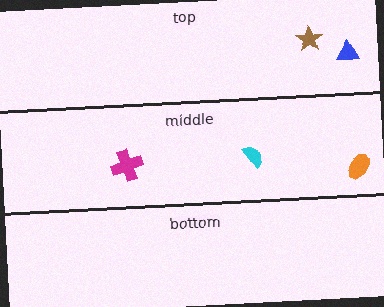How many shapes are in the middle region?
3.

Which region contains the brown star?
The top region.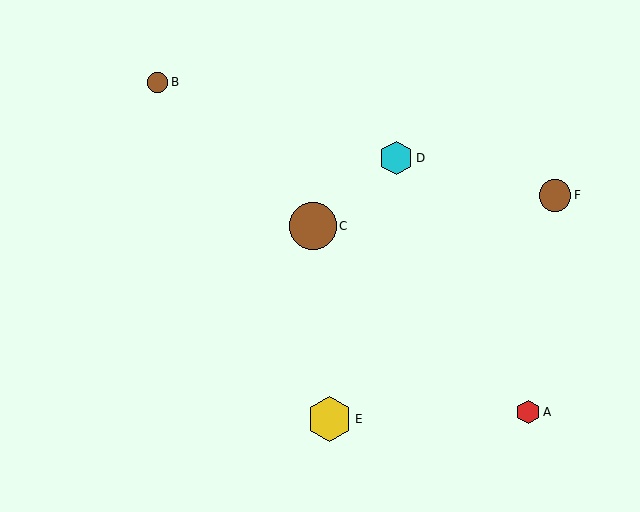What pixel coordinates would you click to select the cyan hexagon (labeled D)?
Click at (396, 158) to select the cyan hexagon D.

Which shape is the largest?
The brown circle (labeled C) is the largest.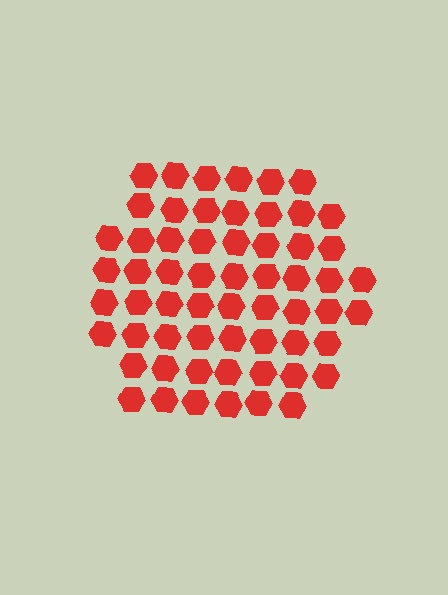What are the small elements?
The small elements are hexagons.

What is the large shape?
The large shape is a hexagon.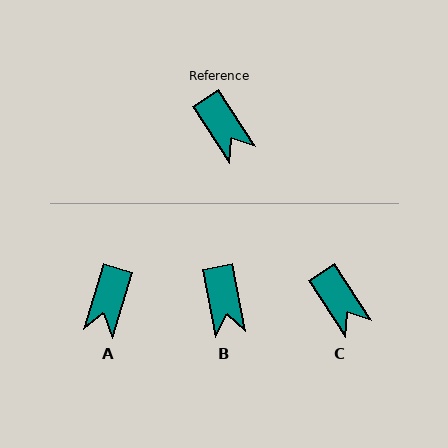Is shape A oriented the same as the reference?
No, it is off by about 50 degrees.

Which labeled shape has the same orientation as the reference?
C.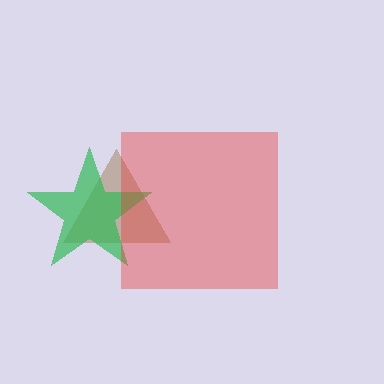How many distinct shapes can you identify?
There are 3 distinct shapes: a brown triangle, a green star, a red square.